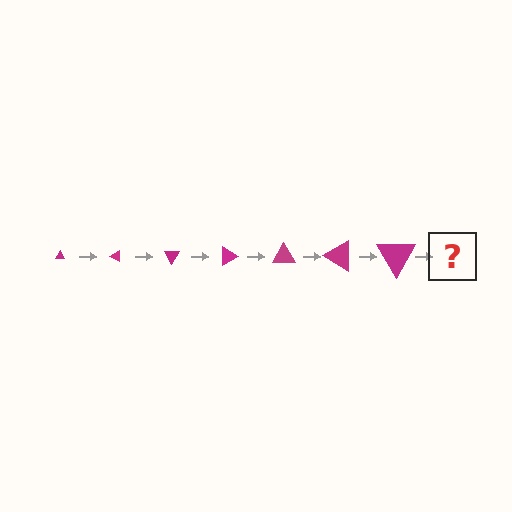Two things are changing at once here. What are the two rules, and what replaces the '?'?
The two rules are that the triangle grows larger each step and it rotates 30 degrees each step. The '?' should be a triangle, larger than the previous one and rotated 210 degrees from the start.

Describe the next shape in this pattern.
It should be a triangle, larger than the previous one and rotated 210 degrees from the start.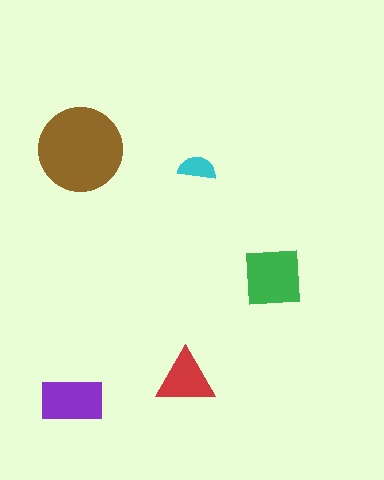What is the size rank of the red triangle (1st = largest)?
4th.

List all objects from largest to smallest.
The brown circle, the green square, the purple rectangle, the red triangle, the cyan semicircle.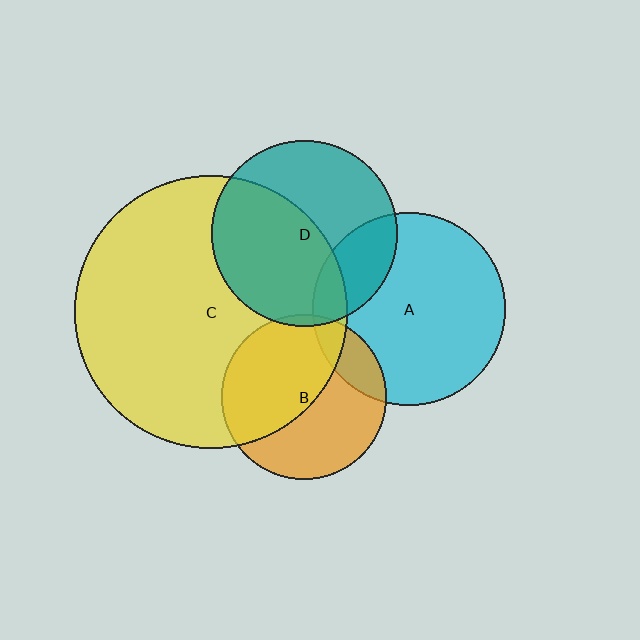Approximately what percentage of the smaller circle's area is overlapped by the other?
Approximately 15%.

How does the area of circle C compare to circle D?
Approximately 2.2 times.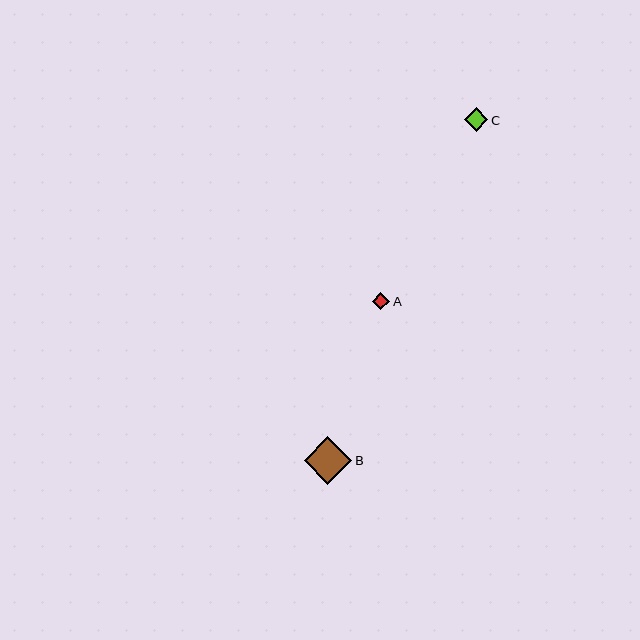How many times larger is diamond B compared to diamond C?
Diamond B is approximately 2.1 times the size of diamond C.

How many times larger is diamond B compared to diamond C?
Diamond B is approximately 2.1 times the size of diamond C.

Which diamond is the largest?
Diamond B is the largest with a size of approximately 48 pixels.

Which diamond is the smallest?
Diamond A is the smallest with a size of approximately 18 pixels.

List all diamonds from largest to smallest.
From largest to smallest: B, C, A.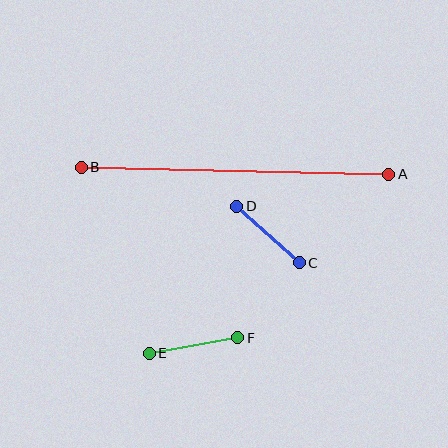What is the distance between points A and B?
The distance is approximately 308 pixels.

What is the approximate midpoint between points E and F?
The midpoint is at approximately (193, 345) pixels.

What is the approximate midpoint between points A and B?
The midpoint is at approximately (235, 171) pixels.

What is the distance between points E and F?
The distance is approximately 90 pixels.